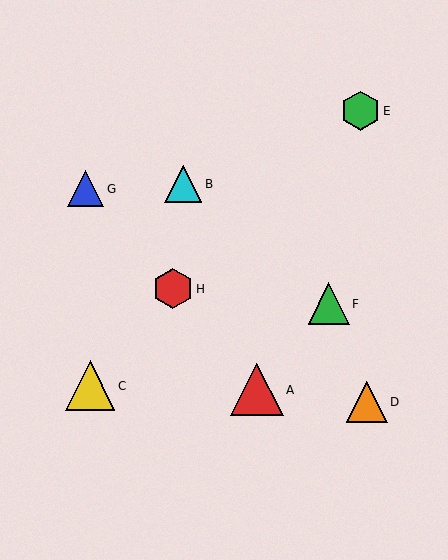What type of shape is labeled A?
Shape A is a red triangle.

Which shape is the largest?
The red triangle (labeled A) is the largest.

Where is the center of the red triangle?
The center of the red triangle is at (257, 390).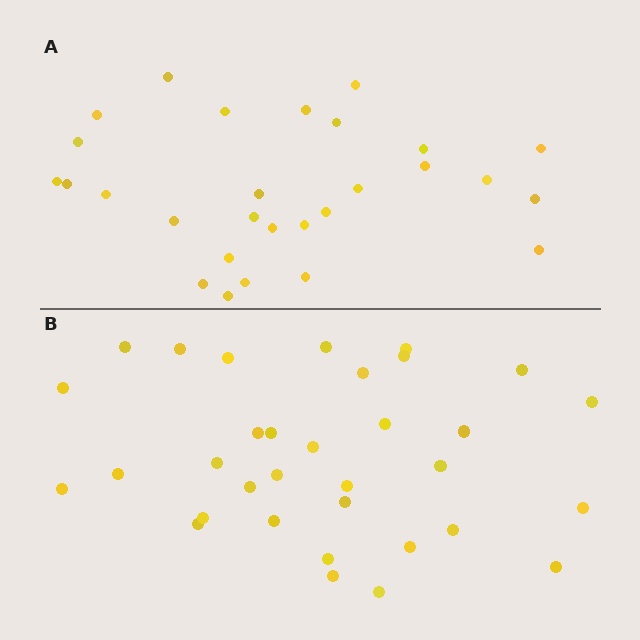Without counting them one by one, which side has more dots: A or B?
Region B (the bottom region) has more dots.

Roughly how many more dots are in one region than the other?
Region B has about 5 more dots than region A.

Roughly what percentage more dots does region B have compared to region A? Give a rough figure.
About 20% more.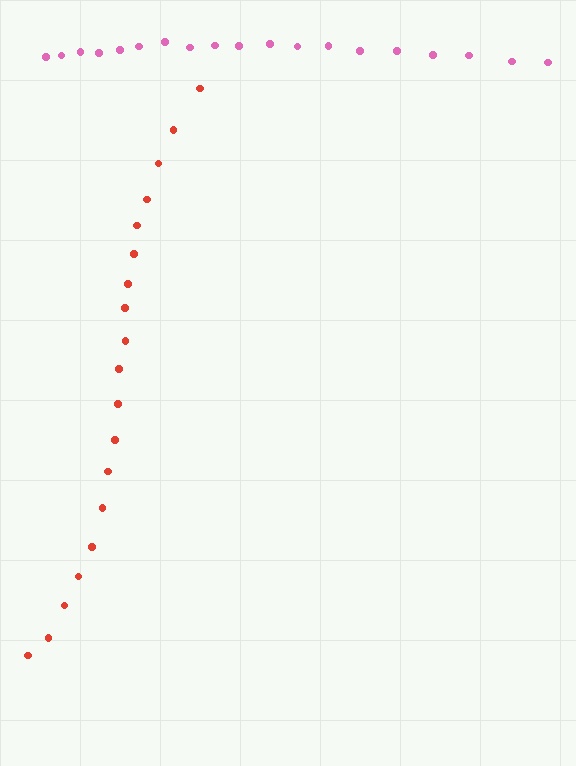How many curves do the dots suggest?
There are 2 distinct paths.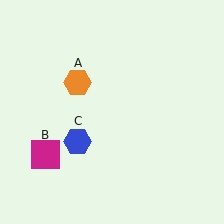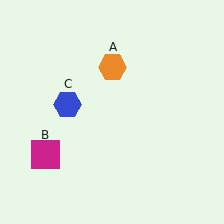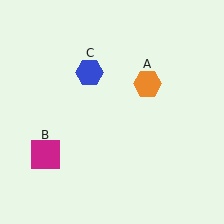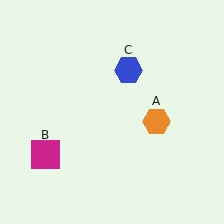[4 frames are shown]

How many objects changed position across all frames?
2 objects changed position: orange hexagon (object A), blue hexagon (object C).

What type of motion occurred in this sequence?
The orange hexagon (object A), blue hexagon (object C) rotated clockwise around the center of the scene.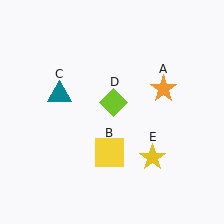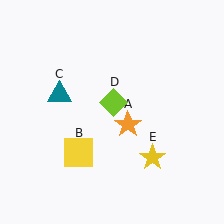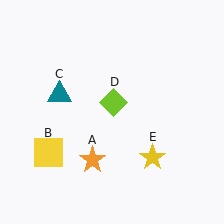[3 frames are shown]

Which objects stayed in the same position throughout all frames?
Teal triangle (object C) and lime diamond (object D) and yellow star (object E) remained stationary.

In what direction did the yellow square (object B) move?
The yellow square (object B) moved left.